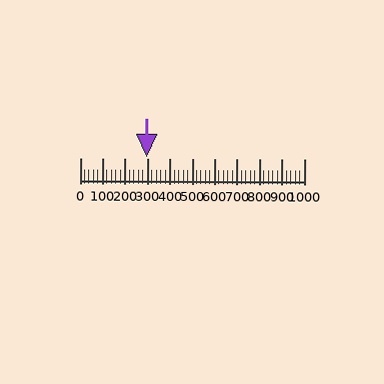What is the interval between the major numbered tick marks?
The major tick marks are spaced 100 units apart.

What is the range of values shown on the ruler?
The ruler shows values from 0 to 1000.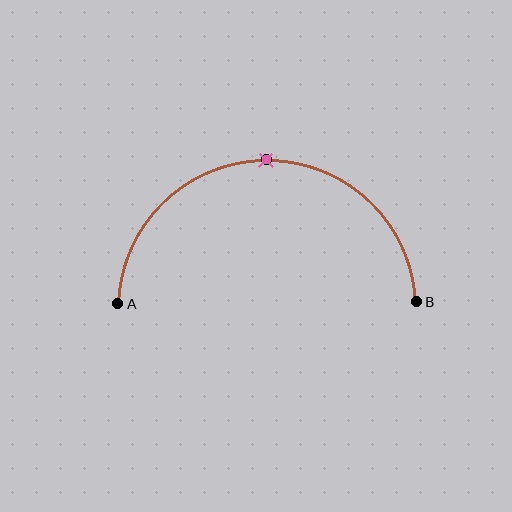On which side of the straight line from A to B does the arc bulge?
The arc bulges above the straight line connecting A and B.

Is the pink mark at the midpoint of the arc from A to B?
Yes. The pink mark lies on the arc at equal arc-length from both A and B — it is the arc midpoint.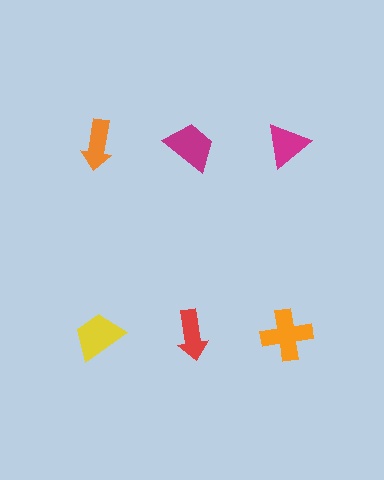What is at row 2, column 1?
A yellow trapezoid.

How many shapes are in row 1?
3 shapes.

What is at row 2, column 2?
A red arrow.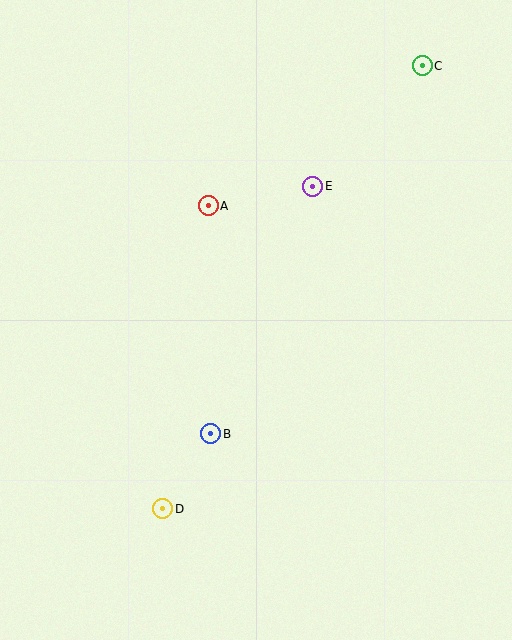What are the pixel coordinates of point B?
Point B is at (211, 434).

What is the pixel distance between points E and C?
The distance between E and C is 163 pixels.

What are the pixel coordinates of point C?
Point C is at (422, 66).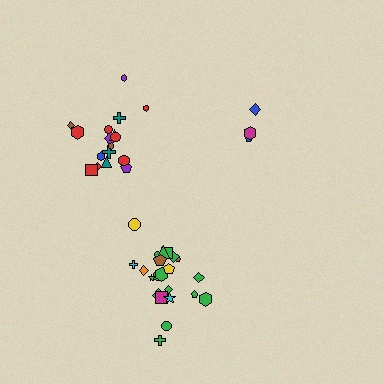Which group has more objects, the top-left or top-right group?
The top-left group.